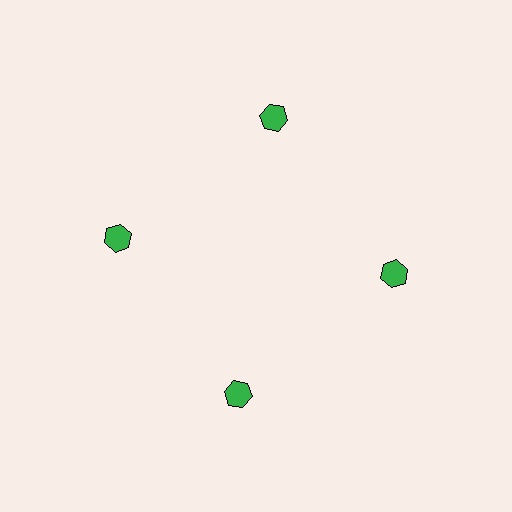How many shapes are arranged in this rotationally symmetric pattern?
There are 4 shapes, arranged in 4 groups of 1.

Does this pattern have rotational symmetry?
Yes, this pattern has 4-fold rotational symmetry. It looks the same after rotating 90 degrees around the center.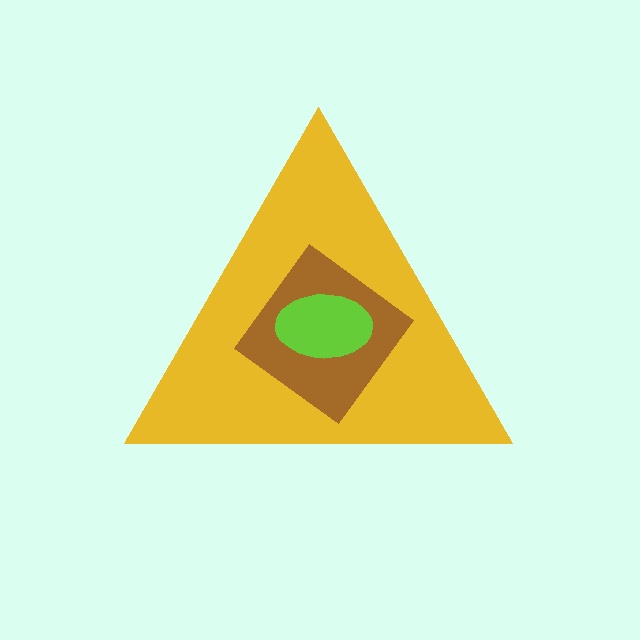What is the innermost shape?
The lime ellipse.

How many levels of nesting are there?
3.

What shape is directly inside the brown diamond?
The lime ellipse.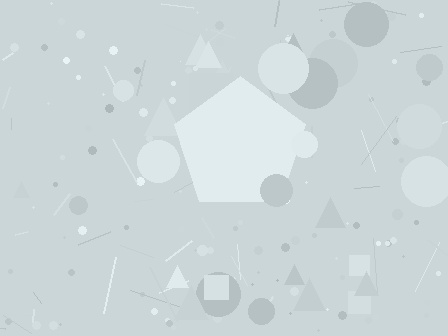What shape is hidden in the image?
A pentagon is hidden in the image.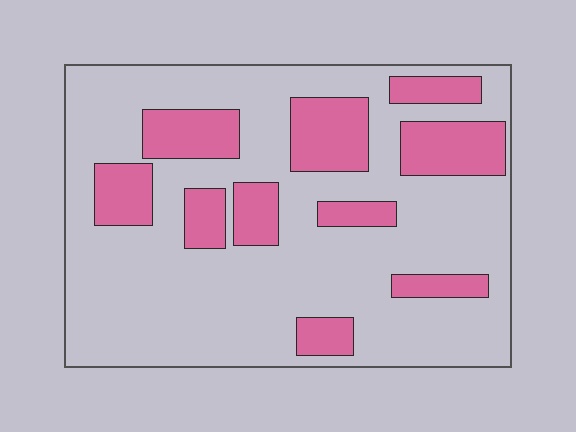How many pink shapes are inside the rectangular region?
10.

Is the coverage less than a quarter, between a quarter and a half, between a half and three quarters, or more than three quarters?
Between a quarter and a half.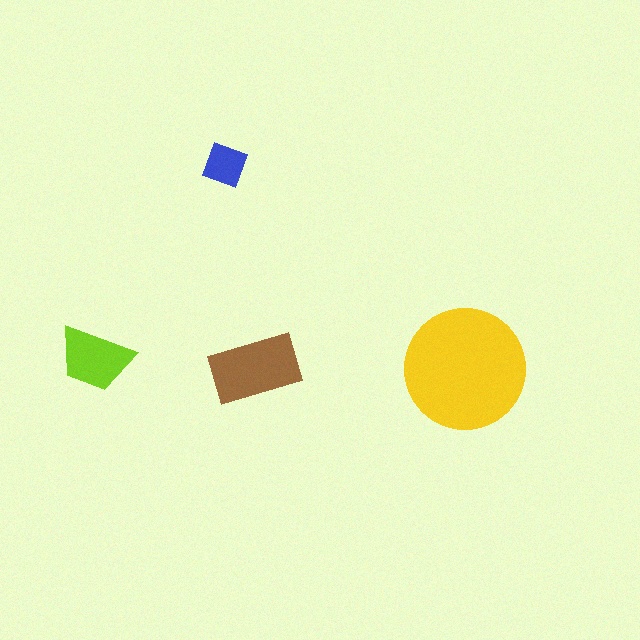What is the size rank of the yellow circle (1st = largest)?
1st.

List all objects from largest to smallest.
The yellow circle, the brown rectangle, the lime trapezoid, the blue diamond.